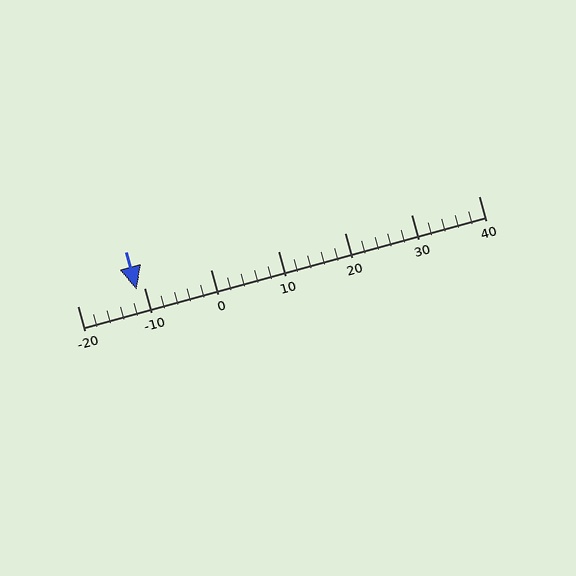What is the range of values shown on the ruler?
The ruler shows values from -20 to 40.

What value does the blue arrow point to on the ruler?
The blue arrow points to approximately -11.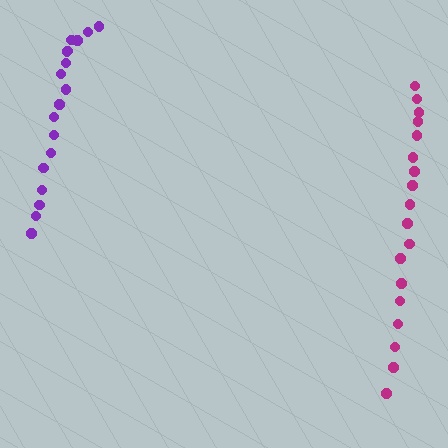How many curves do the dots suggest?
There are 2 distinct paths.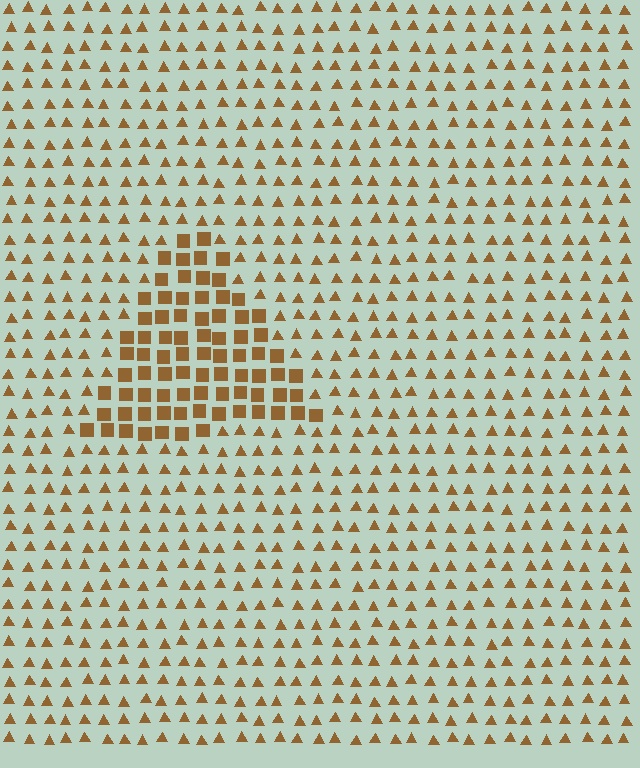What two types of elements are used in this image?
The image uses squares inside the triangle region and triangles outside it.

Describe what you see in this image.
The image is filled with small brown elements arranged in a uniform grid. A triangle-shaped region contains squares, while the surrounding area contains triangles. The boundary is defined purely by the change in element shape.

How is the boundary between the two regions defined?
The boundary is defined by a change in element shape: squares inside vs. triangles outside. All elements share the same color and spacing.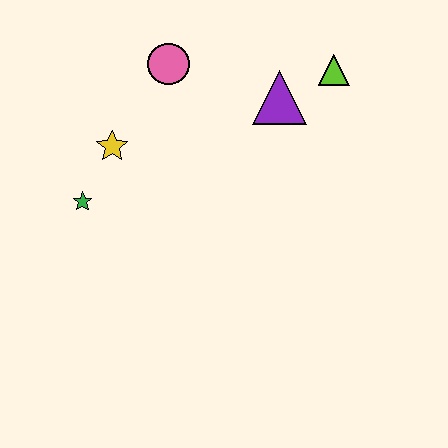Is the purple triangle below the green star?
No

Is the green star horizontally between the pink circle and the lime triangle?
No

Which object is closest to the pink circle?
The yellow star is closest to the pink circle.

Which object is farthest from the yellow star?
The lime triangle is farthest from the yellow star.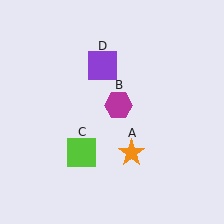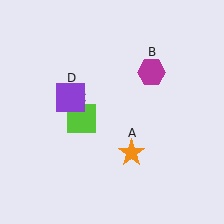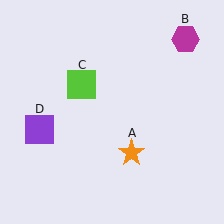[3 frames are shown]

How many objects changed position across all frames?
3 objects changed position: magenta hexagon (object B), lime square (object C), purple square (object D).